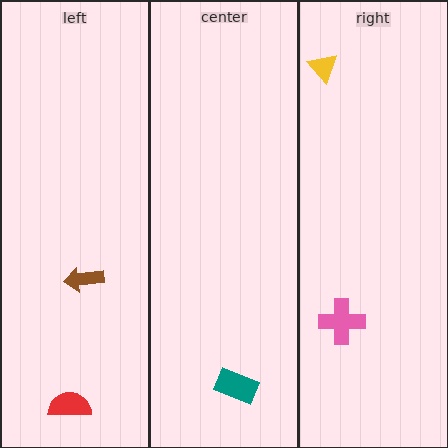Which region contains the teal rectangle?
The center region.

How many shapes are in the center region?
1.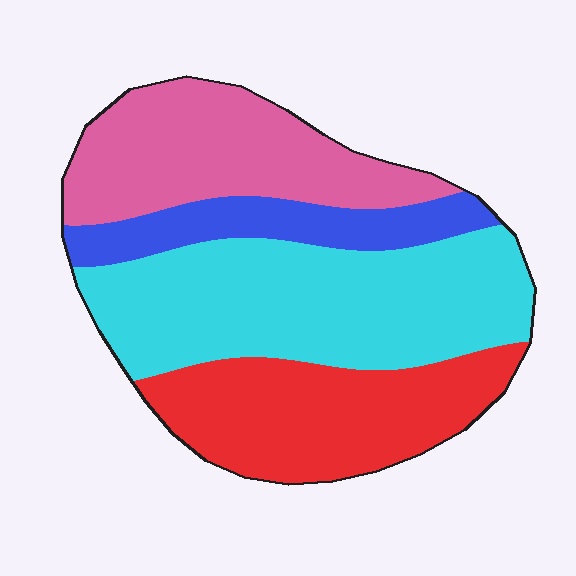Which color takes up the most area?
Cyan, at roughly 35%.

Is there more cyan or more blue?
Cyan.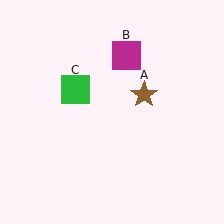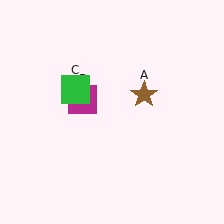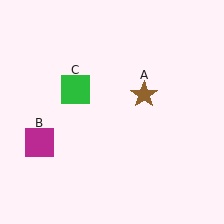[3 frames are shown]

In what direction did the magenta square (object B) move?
The magenta square (object B) moved down and to the left.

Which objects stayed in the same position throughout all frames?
Brown star (object A) and green square (object C) remained stationary.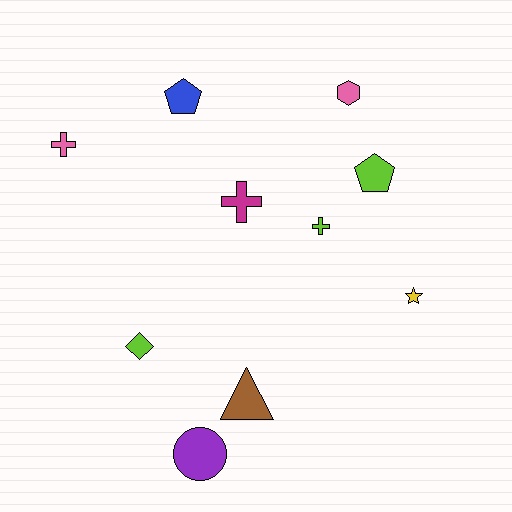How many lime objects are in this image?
There are 3 lime objects.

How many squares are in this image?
There are no squares.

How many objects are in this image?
There are 10 objects.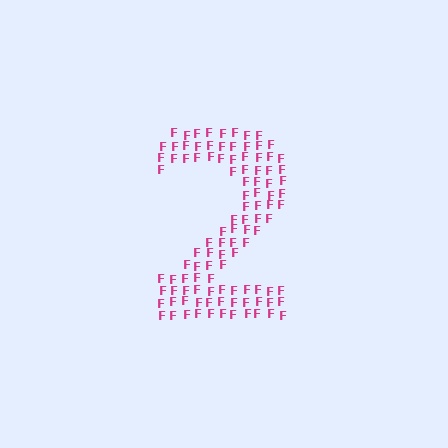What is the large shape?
The large shape is the digit 2.